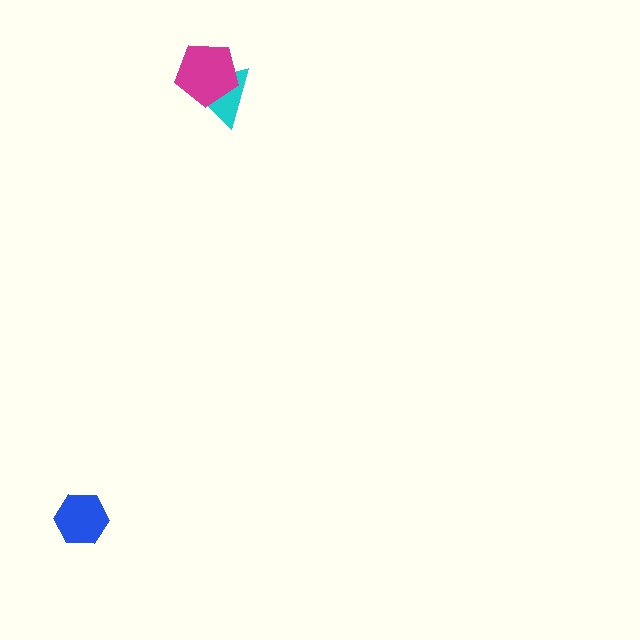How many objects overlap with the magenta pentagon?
1 object overlaps with the magenta pentagon.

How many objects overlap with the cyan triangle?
1 object overlaps with the cyan triangle.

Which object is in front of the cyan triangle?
The magenta pentagon is in front of the cyan triangle.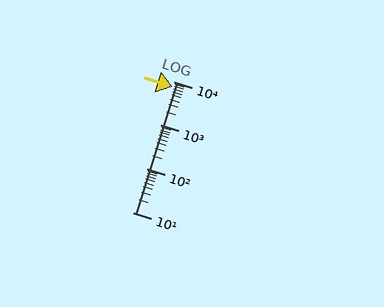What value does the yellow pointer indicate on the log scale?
The pointer indicates approximately 7400.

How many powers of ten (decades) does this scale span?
The scale spans 3 decades, from 10 to 10000.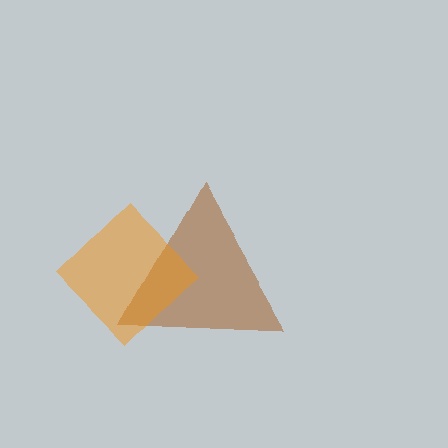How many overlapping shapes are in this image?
There are 2 overlapping shapes in the image.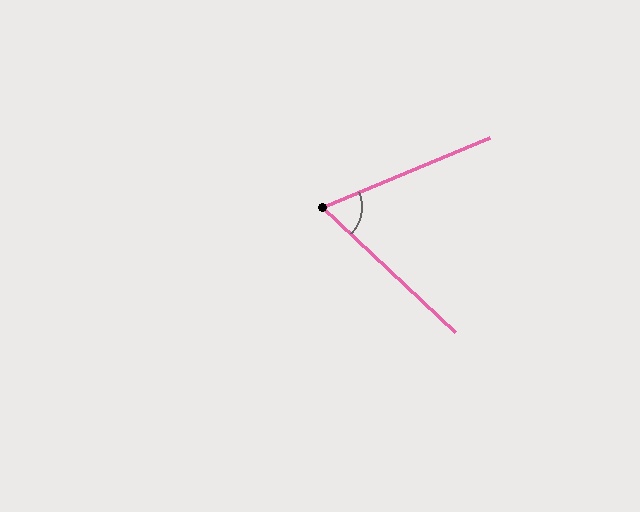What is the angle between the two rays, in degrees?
Approximately 66 degrees.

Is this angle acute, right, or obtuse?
It is acute.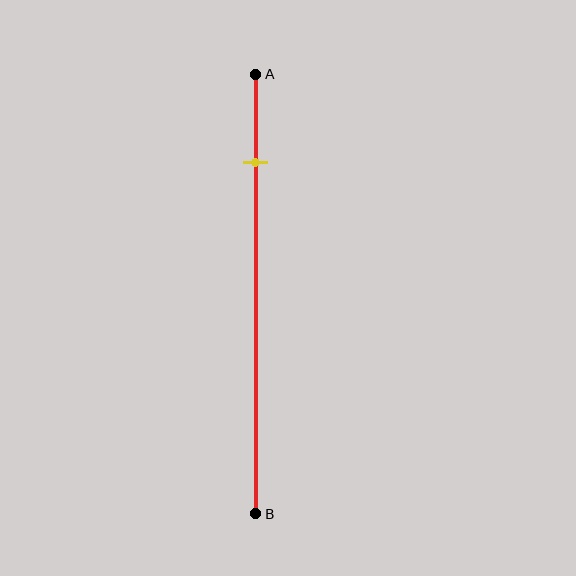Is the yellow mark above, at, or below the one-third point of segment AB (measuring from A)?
The yellow mark is above the one-third point of segment AB.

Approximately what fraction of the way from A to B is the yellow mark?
The yellow mark is approximately 20% of the way from A to B.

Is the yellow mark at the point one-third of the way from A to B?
No, the mark is at about 20% from A, not at the 33% one-third point.